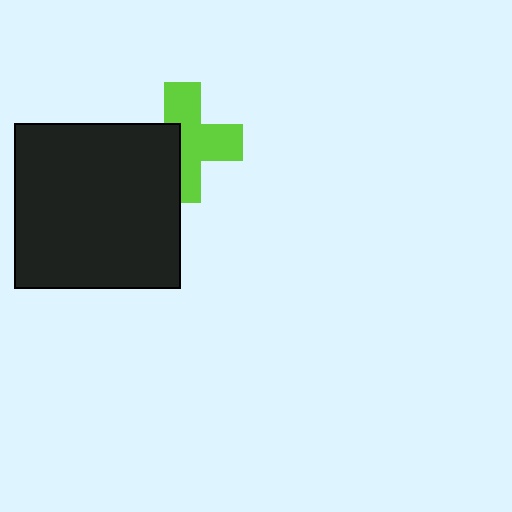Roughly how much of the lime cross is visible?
About half of it is visible (roughly 61%).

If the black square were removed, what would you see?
You would see the complete lime cross.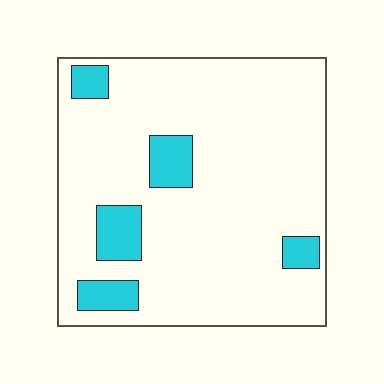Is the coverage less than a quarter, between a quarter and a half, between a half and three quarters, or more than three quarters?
Less than a quarter.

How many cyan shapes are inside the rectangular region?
5.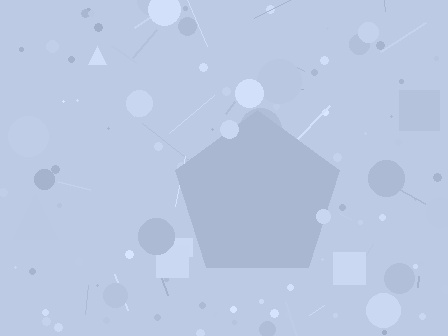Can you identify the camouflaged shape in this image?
The camouflaged shape is a pentagon.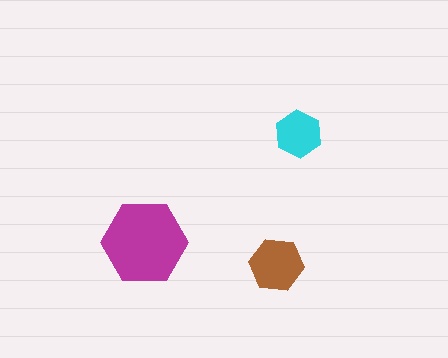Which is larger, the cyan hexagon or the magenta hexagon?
The magenta one.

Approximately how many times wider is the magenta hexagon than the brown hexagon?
About 1.5 times wider.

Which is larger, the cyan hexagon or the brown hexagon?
The brown one.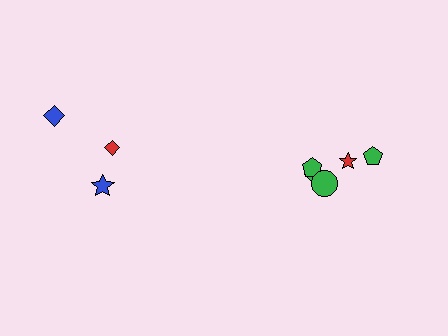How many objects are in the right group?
There are 5 objects.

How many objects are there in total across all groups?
There are 8 objects.